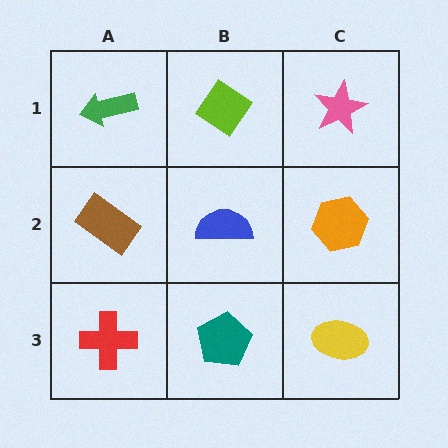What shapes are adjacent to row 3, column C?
An orange hexagon (row 2, column C), a teal pentagon (row 3, column B).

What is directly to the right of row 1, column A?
A lime diamond.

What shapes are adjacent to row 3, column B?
A blue semicircle (row 2, column B), a red cross (row 3, column A), a yellow ellipse (row 3, column C).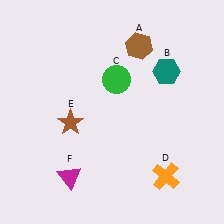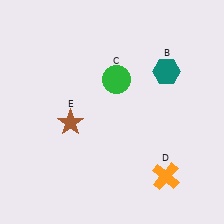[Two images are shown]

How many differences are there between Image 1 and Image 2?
There are 2 differences between the two images.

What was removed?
The magenta triangle (F), the brown hexagon (A) were removed in Image 2.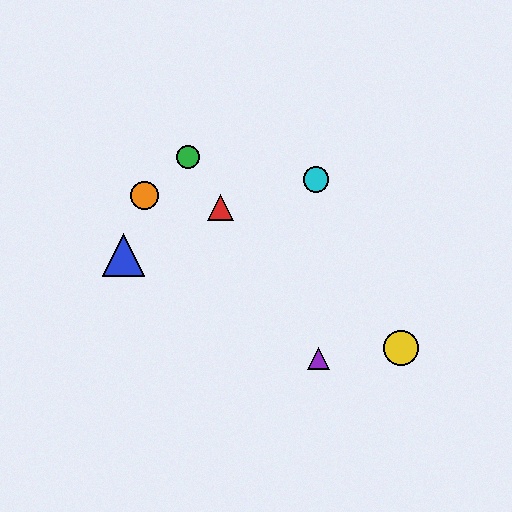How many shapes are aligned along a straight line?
3 shapes (the red triangle, the green circle, the purple triangle) are aligned along a straight line.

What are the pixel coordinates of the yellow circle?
The yellow circle is at (401, 348).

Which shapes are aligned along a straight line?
The red triangle, the green circle, the purple triangle are aligned along a straight line.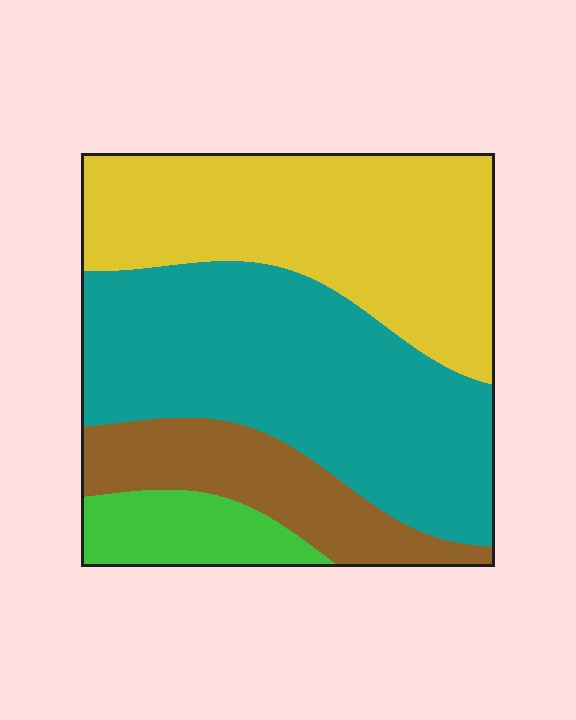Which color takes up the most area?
Teal, at roughly 40%.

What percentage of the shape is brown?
Brown covers about 15% of the shape.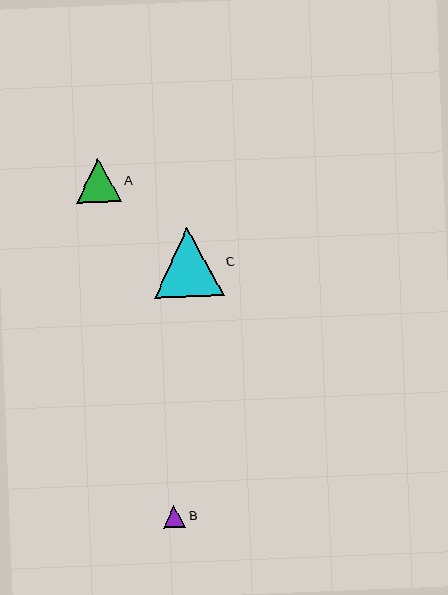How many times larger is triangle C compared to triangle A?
Triangle C is approximately 1.6 times the size of triangle A.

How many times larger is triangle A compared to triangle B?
Triangle A is approximately 2.0 times the size of triangle B.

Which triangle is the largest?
Triangle C is the largest with a size of approximately 70 pixels.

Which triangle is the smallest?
Triangle B is the smallest with a size of approximately 23 pixels.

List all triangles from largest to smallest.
From largest to smallest: C, A, B.